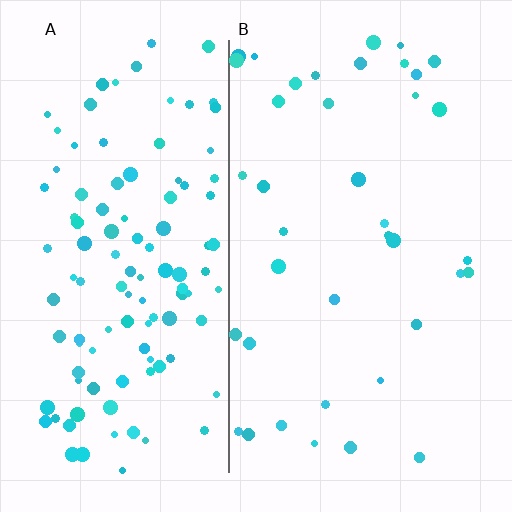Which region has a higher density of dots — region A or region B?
A (the left).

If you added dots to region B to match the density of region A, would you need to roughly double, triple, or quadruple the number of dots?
Approximately triple.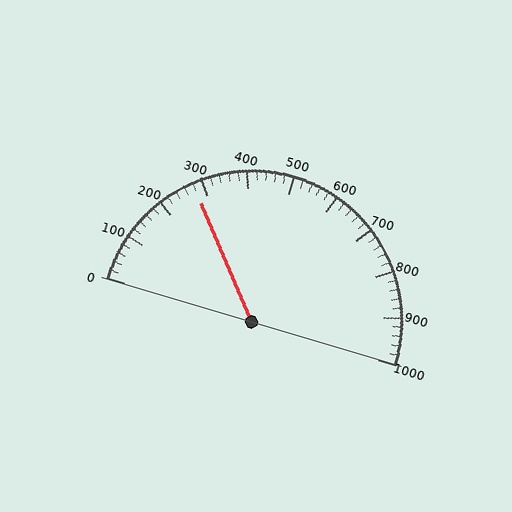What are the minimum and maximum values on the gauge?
The gauge ranges from 0 to 1000.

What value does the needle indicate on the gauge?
The needle indicates approximately 280.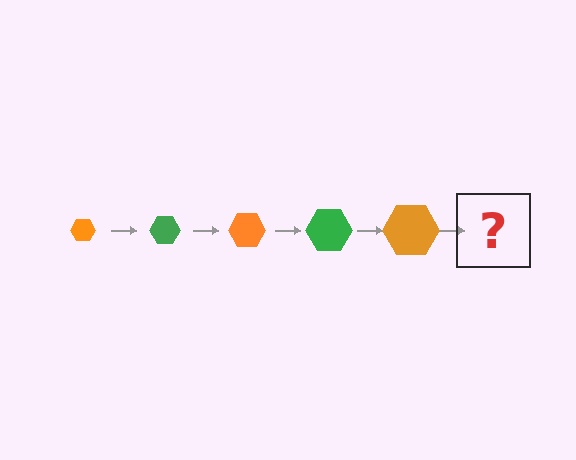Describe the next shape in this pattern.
It should be a green hexagon, larger than the previous one.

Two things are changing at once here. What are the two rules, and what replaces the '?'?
The two rules are that the hexagon grows larger each step and the color cycles through orange and green. The '?' should be a green hexagon, larger than the previous one.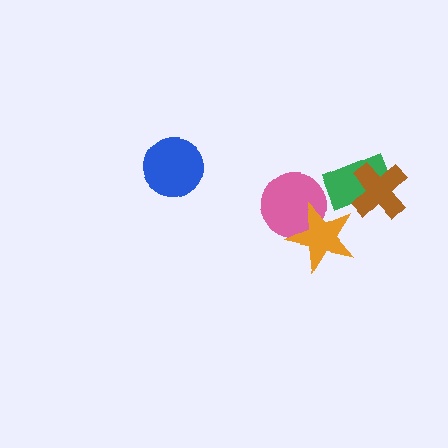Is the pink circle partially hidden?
Yes, it is partially covered by another shape.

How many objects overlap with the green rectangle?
1 object overlaps with the green rectangle.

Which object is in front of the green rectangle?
The brown cross is in front of the green rectangle.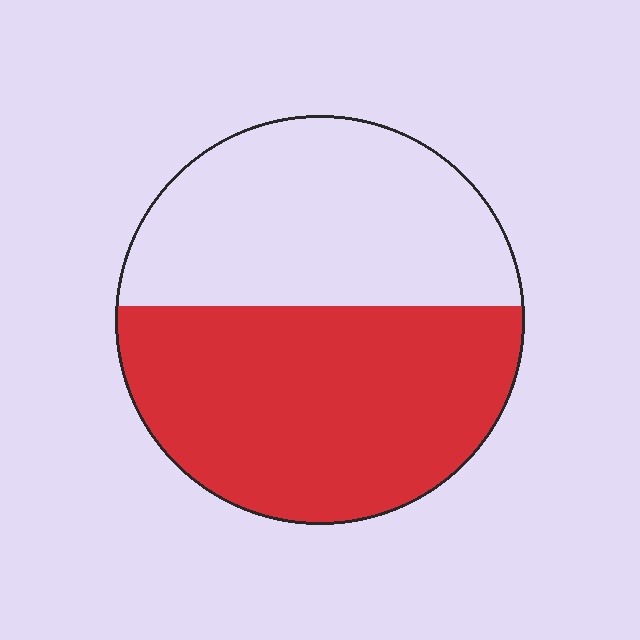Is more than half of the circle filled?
Yes.